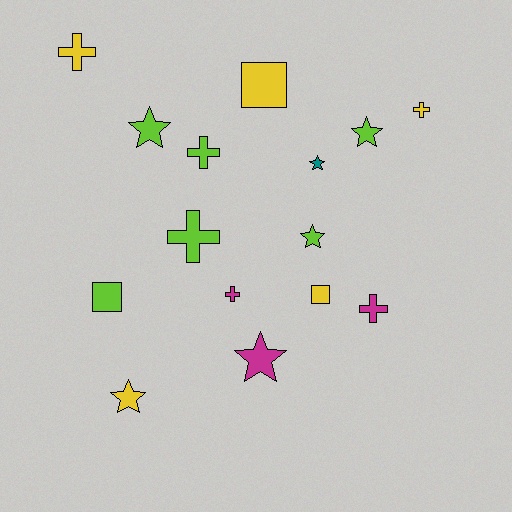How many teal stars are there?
There is 1 teal star.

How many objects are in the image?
There are 15 objects.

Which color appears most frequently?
Lime, with 6 objects.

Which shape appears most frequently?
Star, with 6 objects.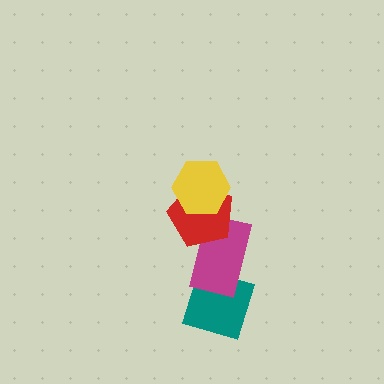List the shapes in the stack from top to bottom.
From top to bottom: the yellow hexagon, the red pentagon, the magenta rectangle, the teal diamond.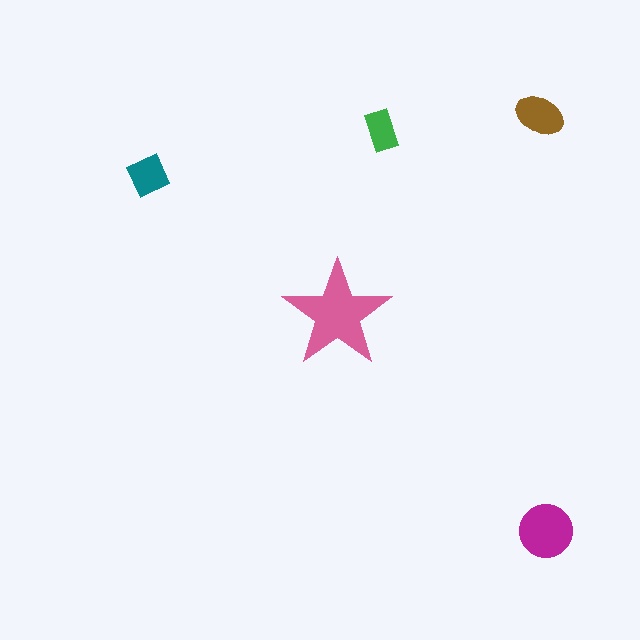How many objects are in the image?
There are 5 objects in the image.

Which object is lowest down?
The magenta circle is bottommost.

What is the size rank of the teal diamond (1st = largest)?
4th.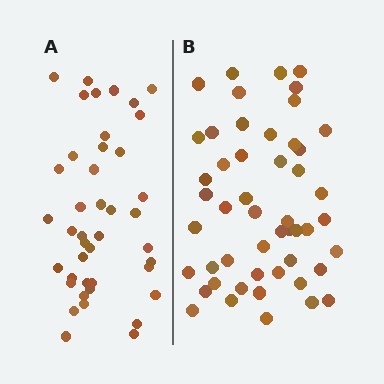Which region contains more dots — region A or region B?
Region B (the right region) has more dots.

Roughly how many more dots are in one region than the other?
Region B has roughly 8 or so more dots than region A.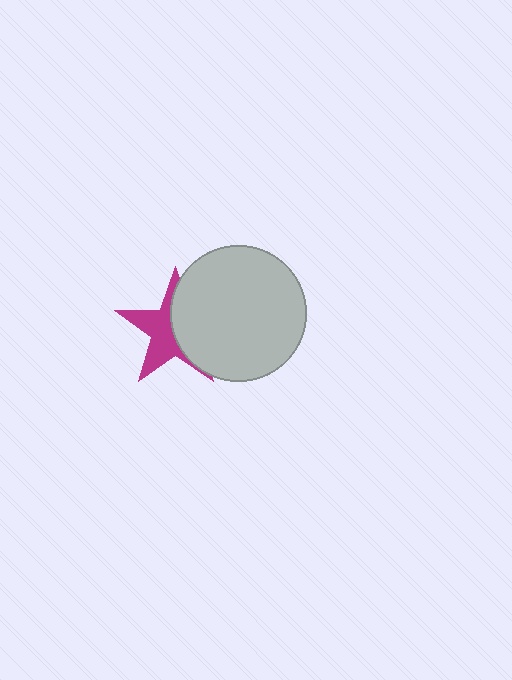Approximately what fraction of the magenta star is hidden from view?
Roughly 49% of the magenta star is hidden behind the light gray circle.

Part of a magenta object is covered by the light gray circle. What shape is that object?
It is a star.